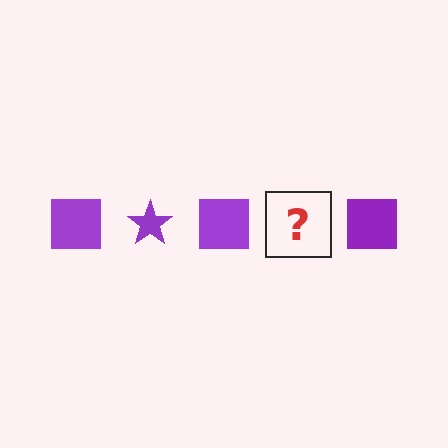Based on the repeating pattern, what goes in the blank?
The blank should be a purple star.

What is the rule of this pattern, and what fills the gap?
The rule is that the pattern cycles through square, star shapes in purple. The gap should be filled with a purple star.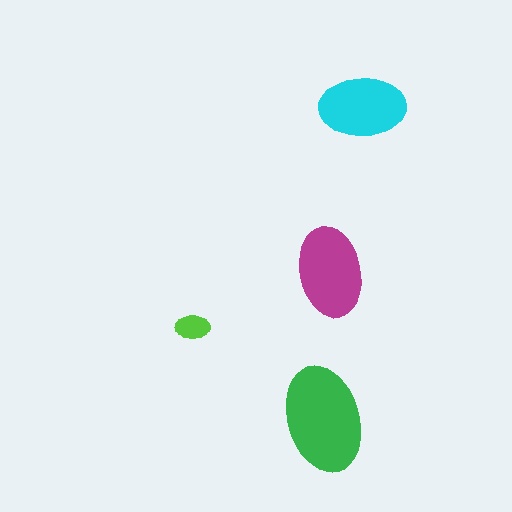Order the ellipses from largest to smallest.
the green one, the magenta one, the cyan one, the lime one.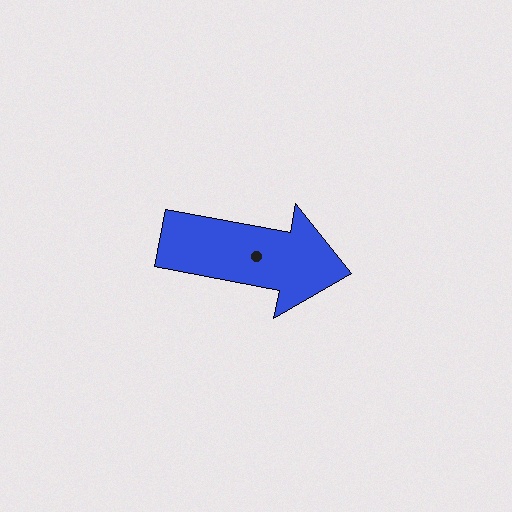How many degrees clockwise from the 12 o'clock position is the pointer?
Approximately 101 degrees.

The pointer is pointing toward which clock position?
Roughly 3 o'clock.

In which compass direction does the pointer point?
East.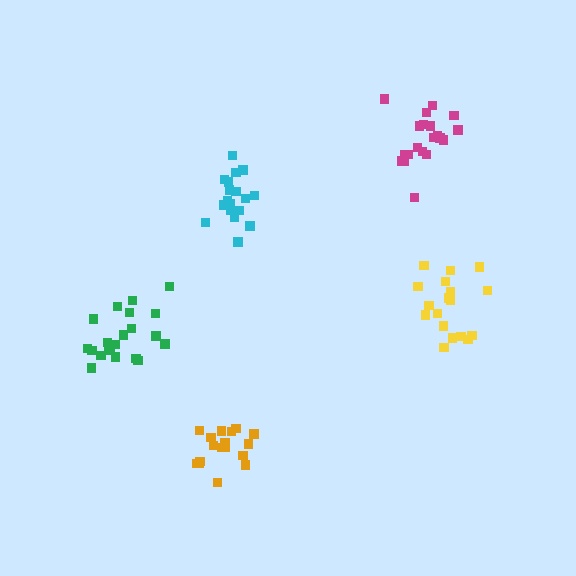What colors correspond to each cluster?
The clusters are colored: yellow, cyan, orange, magenta, green.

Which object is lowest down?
The orange cluster is bottommost.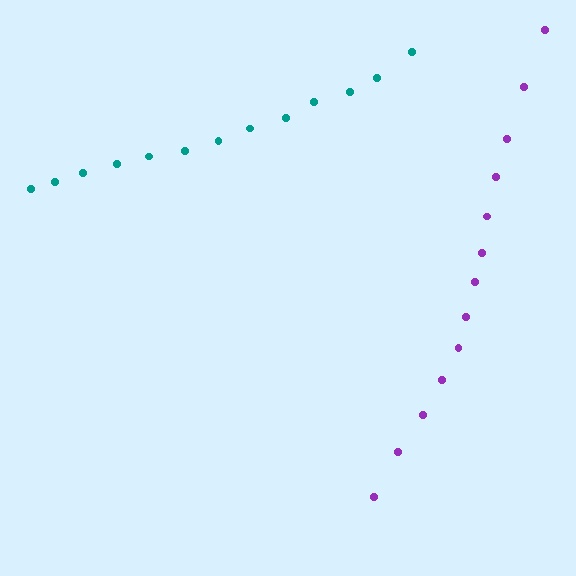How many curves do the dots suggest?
There are 2 distinct paths.